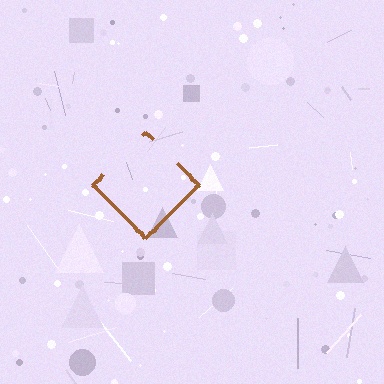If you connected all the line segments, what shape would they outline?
They would outline a diamond.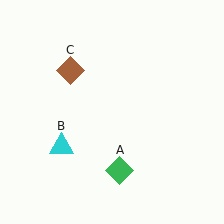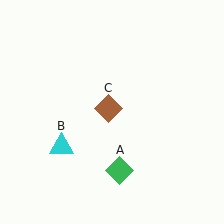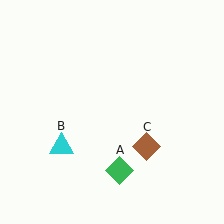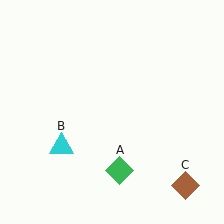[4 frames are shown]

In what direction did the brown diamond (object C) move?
The brown diamond (object C) moved down and to the right.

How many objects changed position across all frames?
1 object changed position: brown diamond (object C).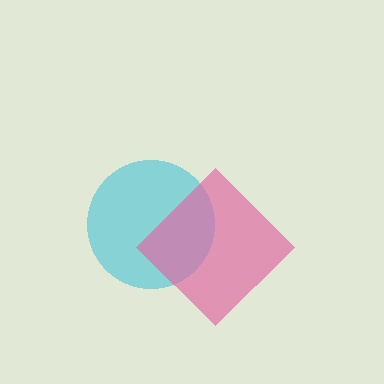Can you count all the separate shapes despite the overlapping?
Yes, there are 2 separate shapes.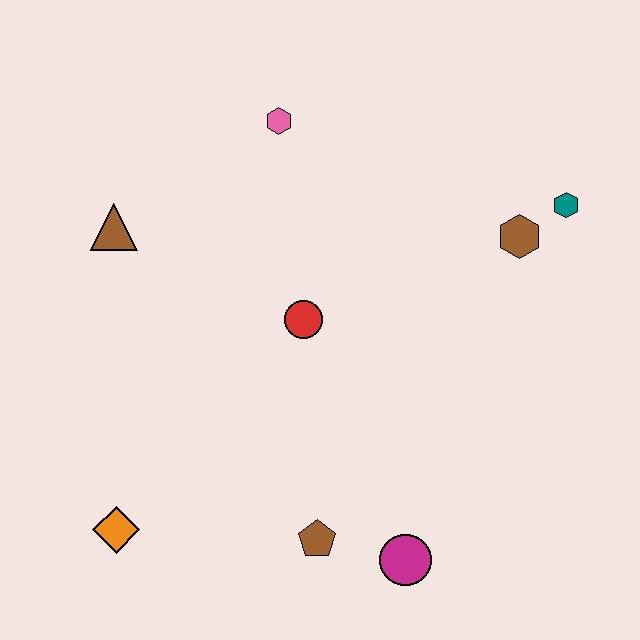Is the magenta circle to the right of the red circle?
Yes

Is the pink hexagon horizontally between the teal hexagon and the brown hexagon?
No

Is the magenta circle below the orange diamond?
Yes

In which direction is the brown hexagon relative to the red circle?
The brown hexagon is to the right of the red circle.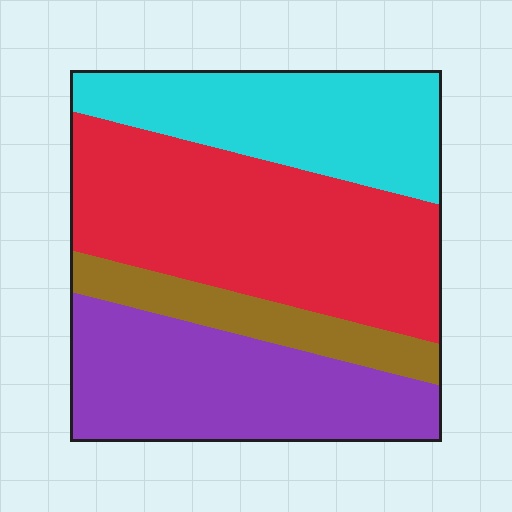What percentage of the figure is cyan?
Cyan takes up less than a quarter of the figure.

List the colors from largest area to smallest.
From largest to smallest: red, purple, cyan, brown.